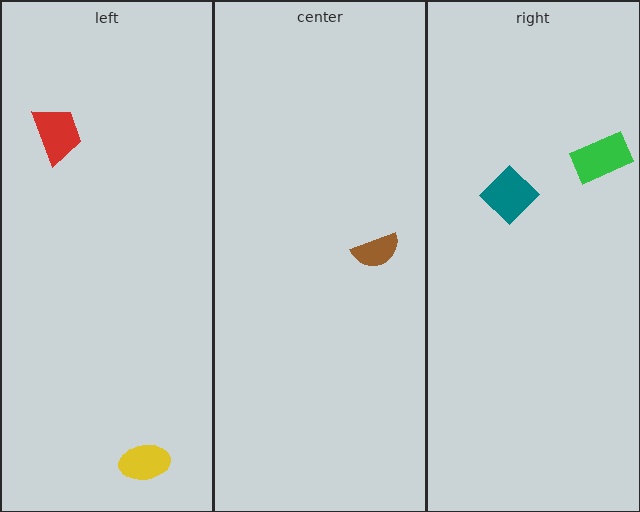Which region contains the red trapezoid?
The left region.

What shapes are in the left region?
The red trapezoid, the yellow ellipse.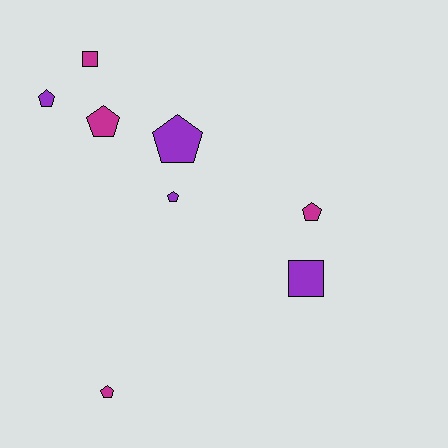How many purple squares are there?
There is 1 purple square.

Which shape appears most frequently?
Pentagon, with 6 objects.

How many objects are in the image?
There are 8 objects.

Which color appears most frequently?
Magenta, with 4 objects.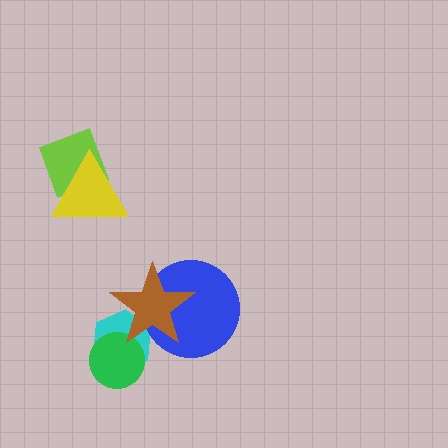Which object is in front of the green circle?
The brown star is in front of the green circle.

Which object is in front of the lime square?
The yellow triangle is in front of the lime square.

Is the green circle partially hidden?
Yes, it is partially covered by another shape.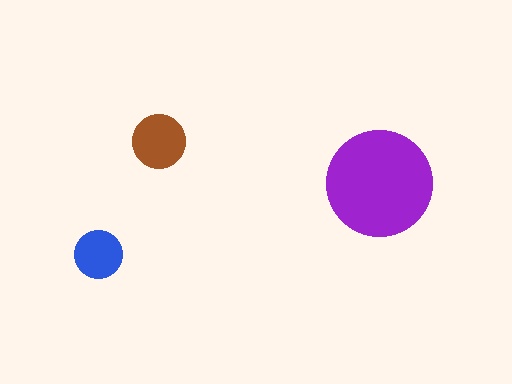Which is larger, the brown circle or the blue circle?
The brown one.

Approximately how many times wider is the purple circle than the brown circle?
About 2 times wider.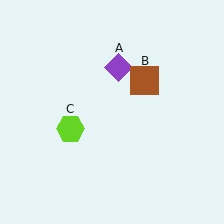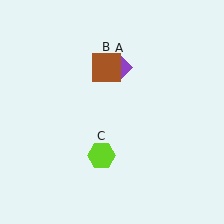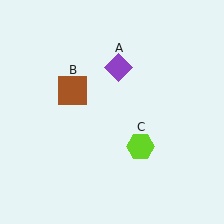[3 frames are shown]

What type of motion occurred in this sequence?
The brown square (object B), lime hexagon (object C) rotated counterclockwise around the center of the scene.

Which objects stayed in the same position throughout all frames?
Purple diamond (object A) remained stationary.